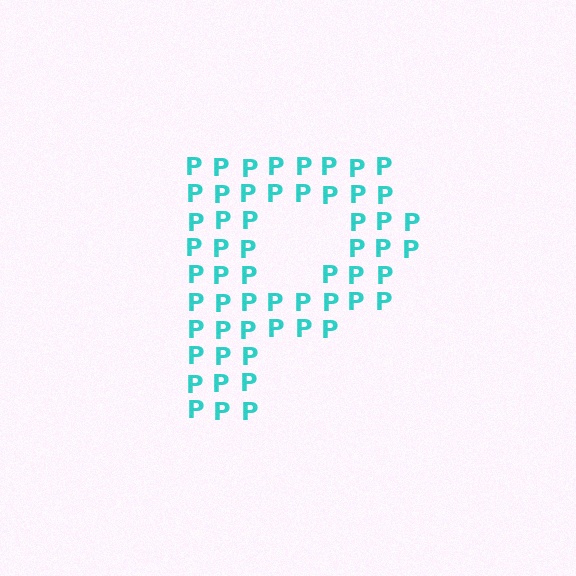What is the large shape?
The large shape is the letter P.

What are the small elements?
The small elements are letter P's.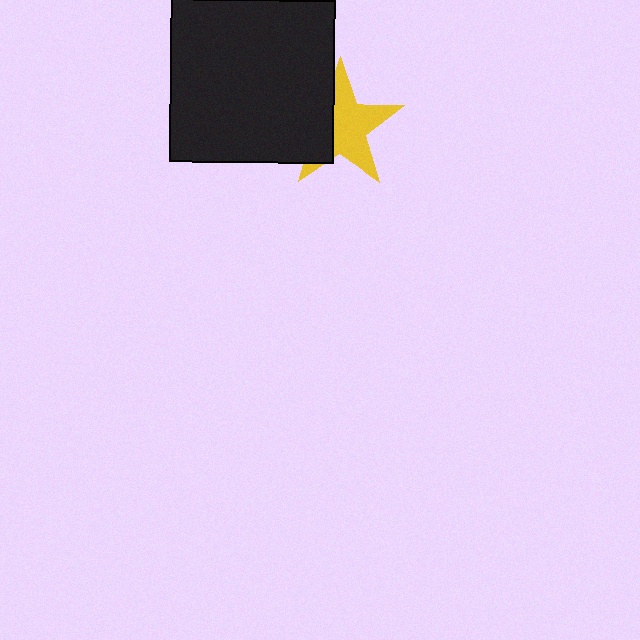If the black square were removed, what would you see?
You would see the complete yellow star.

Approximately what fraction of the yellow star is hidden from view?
Roughly 37% of the yellow star is hidden behind the black square.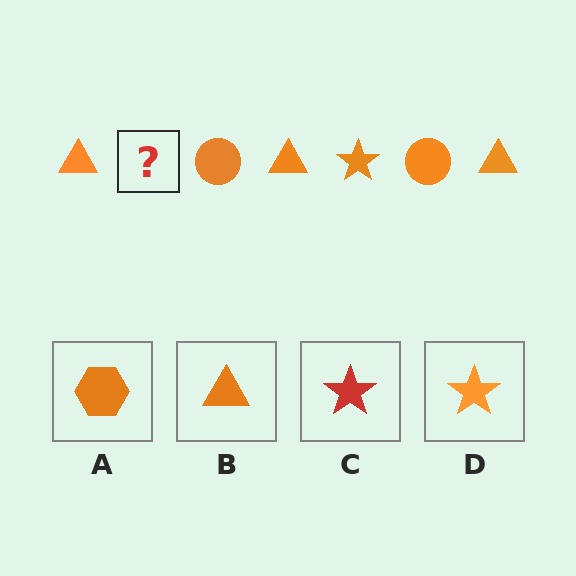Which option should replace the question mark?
Option D.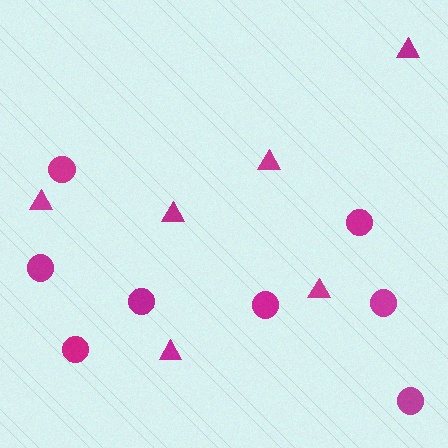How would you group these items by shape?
There are 2 groups: one group of triangles (6) and one group of circles (8).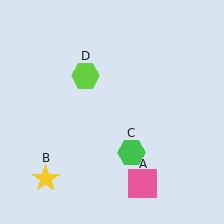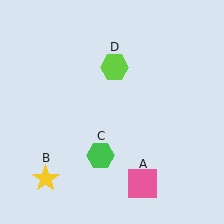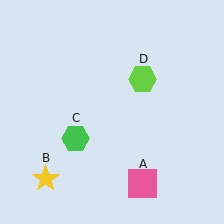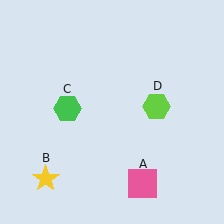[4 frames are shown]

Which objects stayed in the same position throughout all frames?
Pink square (object A) and yellow star (object B) remained stationary.